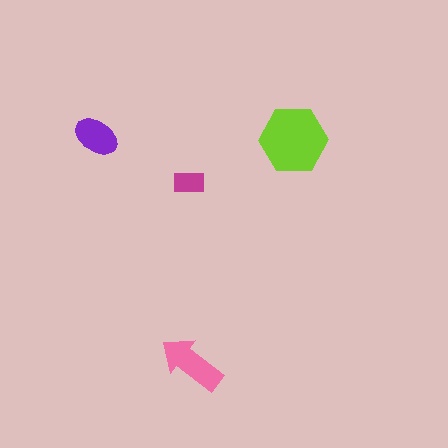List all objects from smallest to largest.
The magenta rectangle, the purple ellipse, the pink arrow, the lime hexagon.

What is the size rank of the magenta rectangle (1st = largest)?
4th.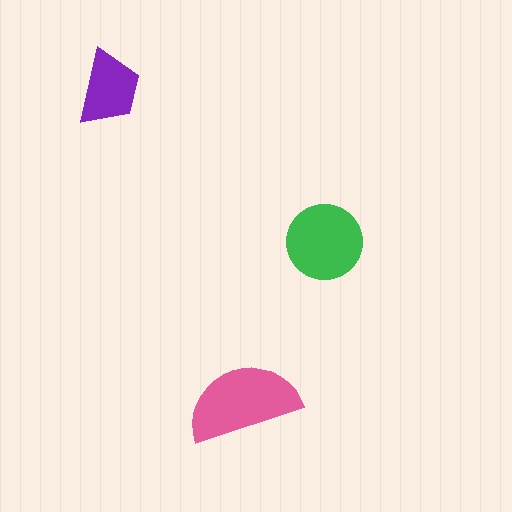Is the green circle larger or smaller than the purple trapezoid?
Larger.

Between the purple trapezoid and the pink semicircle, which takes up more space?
The pink semicircle.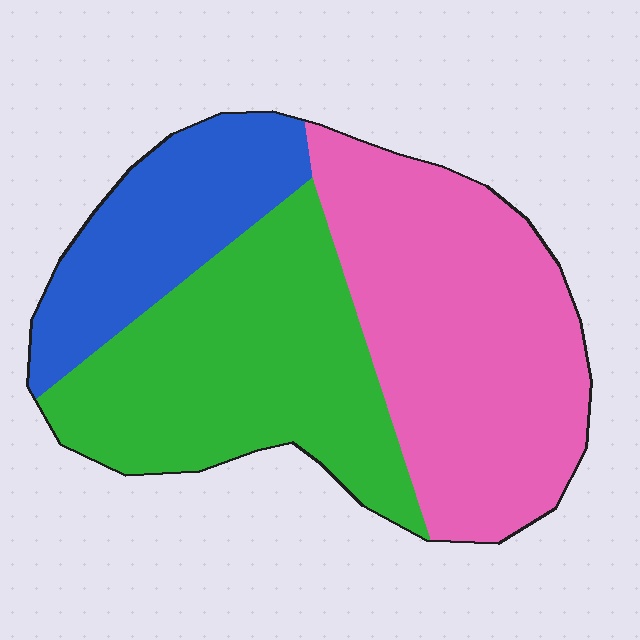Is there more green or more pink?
Pink.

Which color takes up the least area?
Blue, at roughly 20%.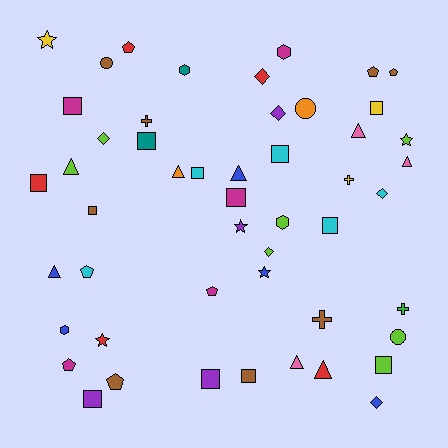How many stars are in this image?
There are 5 stars.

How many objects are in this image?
There are 50 objects.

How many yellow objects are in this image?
There are 3 yellow objects.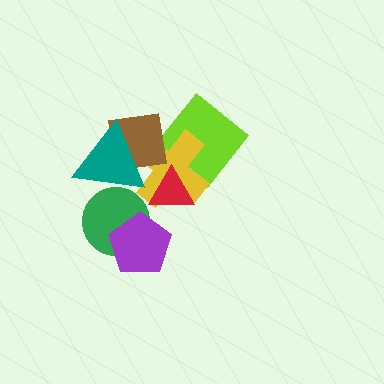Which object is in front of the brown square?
The teal triangle is in front of the brown square.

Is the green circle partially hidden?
Yes, it is partially covered by another shape.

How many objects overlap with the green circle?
2 objects overlap with the green circle.